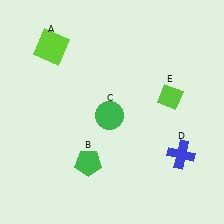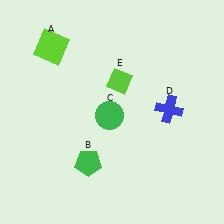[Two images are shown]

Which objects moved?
The objects that moved are: the blue cross (D), the lime diamond (E).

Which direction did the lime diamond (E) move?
The lime diamond (E) moved left.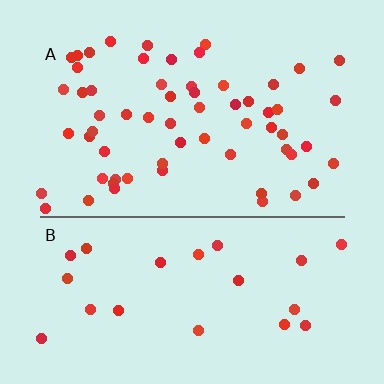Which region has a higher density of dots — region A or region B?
A (the top).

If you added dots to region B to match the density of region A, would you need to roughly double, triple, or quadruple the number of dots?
Approximately triple.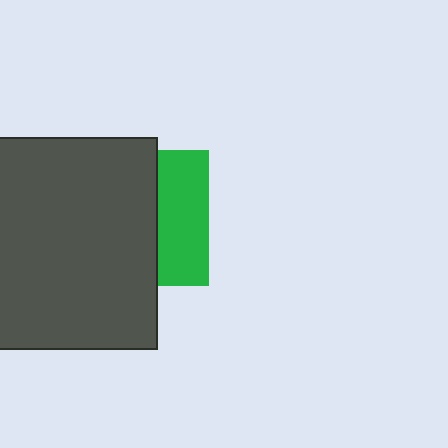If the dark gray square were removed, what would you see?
You would see the complete green square.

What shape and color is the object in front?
The object in front is a dark gray square.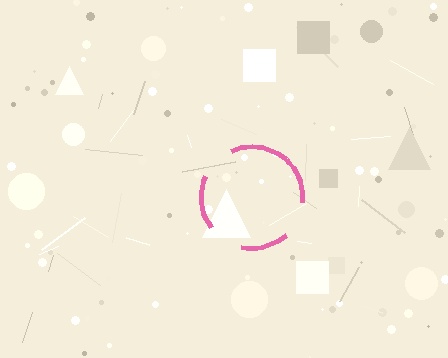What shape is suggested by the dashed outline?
The dashed outline suggests a circle.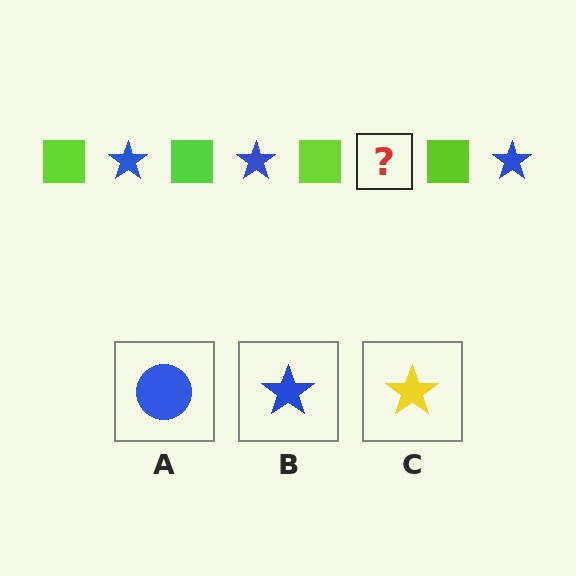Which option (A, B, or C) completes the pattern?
B.